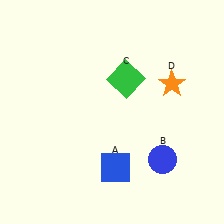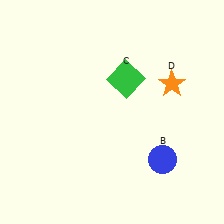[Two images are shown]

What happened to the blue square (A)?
The blue square (A) was removed in Image 2. It was in the bottom-right area of Image 1.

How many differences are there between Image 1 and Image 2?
There is 1 difference between the two images.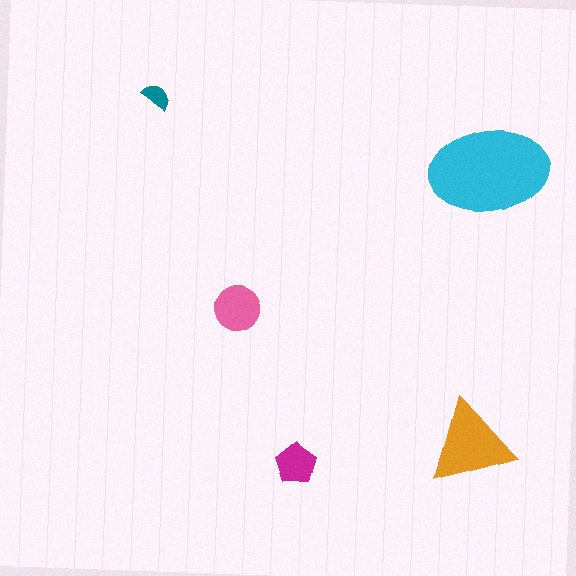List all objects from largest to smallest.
The cyan ellipse, the orange triangle, the pink circle, the magenta pentagon, the teal semicircle.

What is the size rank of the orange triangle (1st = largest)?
2nd.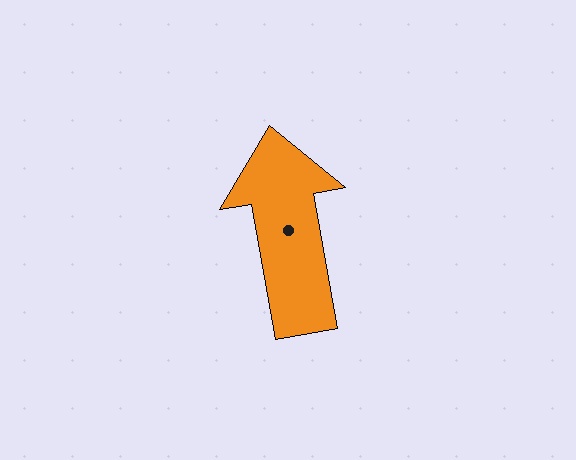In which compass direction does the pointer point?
North.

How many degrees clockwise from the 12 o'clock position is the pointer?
Approximately 350 degrees.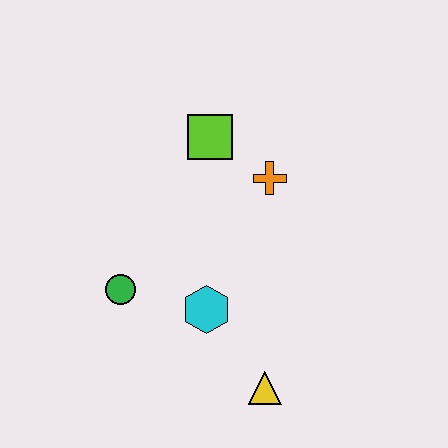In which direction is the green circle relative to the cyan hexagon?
The green circle is to the left of the cyan hexagon.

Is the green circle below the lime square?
Yes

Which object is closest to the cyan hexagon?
The green circle is closest to the cyan hexagon.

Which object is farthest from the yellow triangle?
The lime square is farthest from the yellow triangle.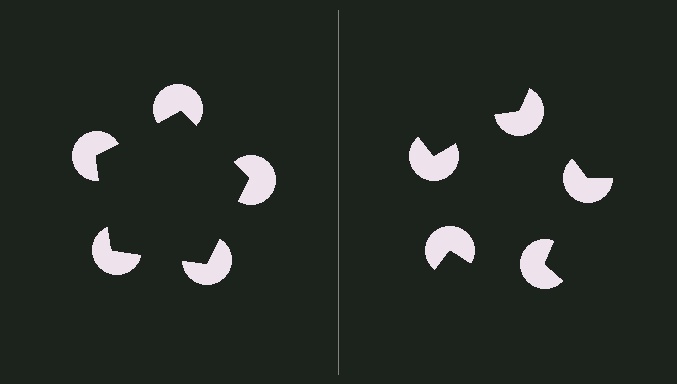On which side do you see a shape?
An illusory pentagon appears on the left side. On the right side the wedge cuts are rotated, so no coherent shape forms.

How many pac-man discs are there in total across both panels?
10 — 5 on each side.